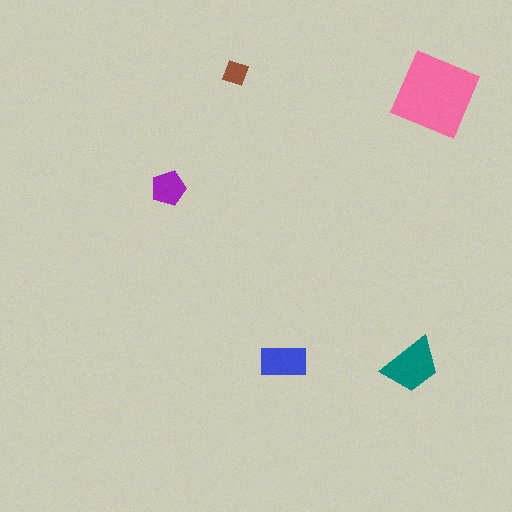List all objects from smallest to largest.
The brown diamond, the purple pentagon, the blue rectangle, the teal trapezoid, the pink square.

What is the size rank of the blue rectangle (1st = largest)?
3rd.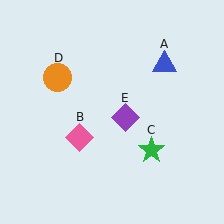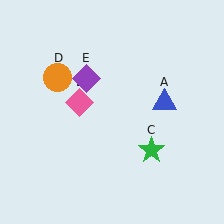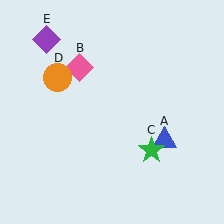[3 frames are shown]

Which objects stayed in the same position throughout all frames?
Green star (object C) and orange circle (object D) remained stationary.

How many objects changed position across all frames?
3 objects changed position: blue triangle (object A), pink diamond (object B), purple diamond (object E).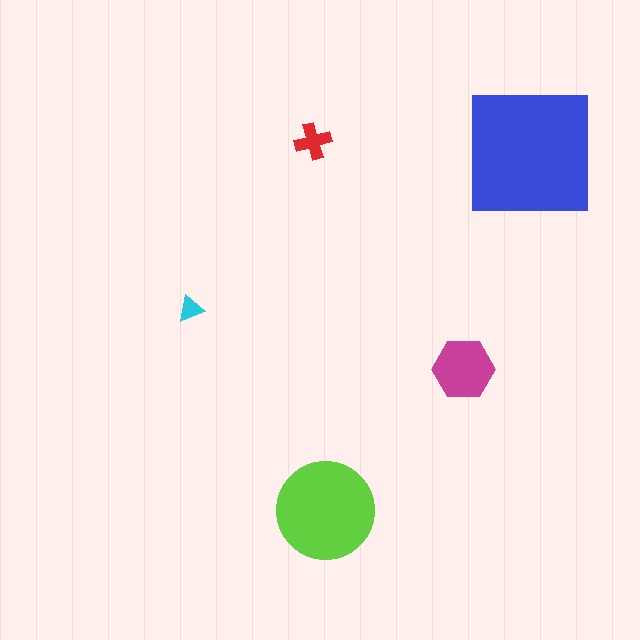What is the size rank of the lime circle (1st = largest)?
2nd.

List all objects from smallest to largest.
The cyan triangle, the red cross, the magenta hexagon, the lime circle, the blue square.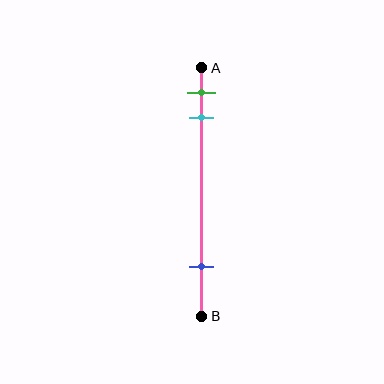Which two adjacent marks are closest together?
The green and cyan marks are the closest adjacent pair.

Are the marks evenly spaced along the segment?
No, the marks are not evenly spaced.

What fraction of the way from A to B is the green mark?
The green mark is approximately 10% (0.1) of the way from A to B.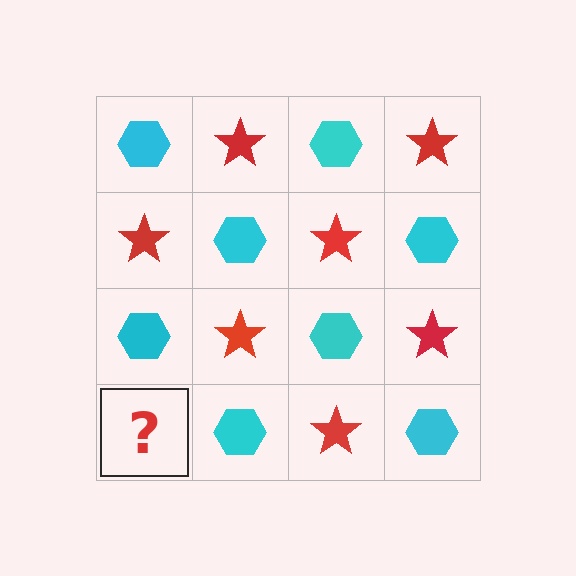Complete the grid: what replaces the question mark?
The question mark should be replaced with a red star.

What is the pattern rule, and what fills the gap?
The rule is that it alternates cyan hexagon and red star in a checkerboard pattern. The gap should be filled with a red star.